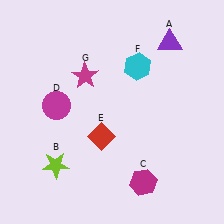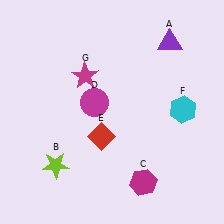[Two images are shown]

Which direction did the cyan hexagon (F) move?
The cyan hexagon (F) moved right.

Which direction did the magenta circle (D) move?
The magenta circle (D) moved right.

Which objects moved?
The objects that moved are: the magenta circle (D), the cyan hexagon (F).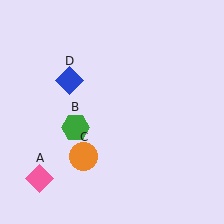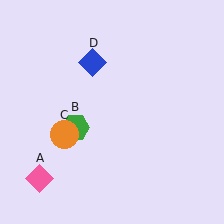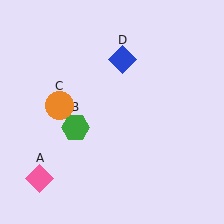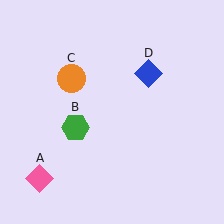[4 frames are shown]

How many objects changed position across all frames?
2 objects changed position: orange circle (object C), blue diamond (object D).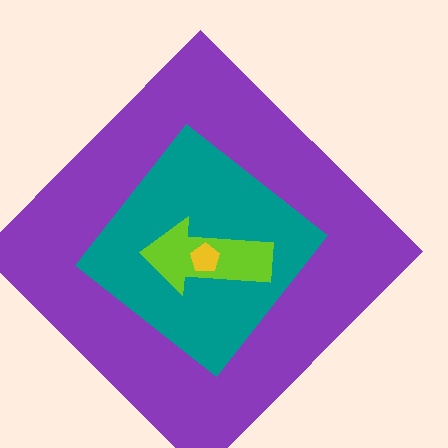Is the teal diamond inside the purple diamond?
Yes.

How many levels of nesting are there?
4.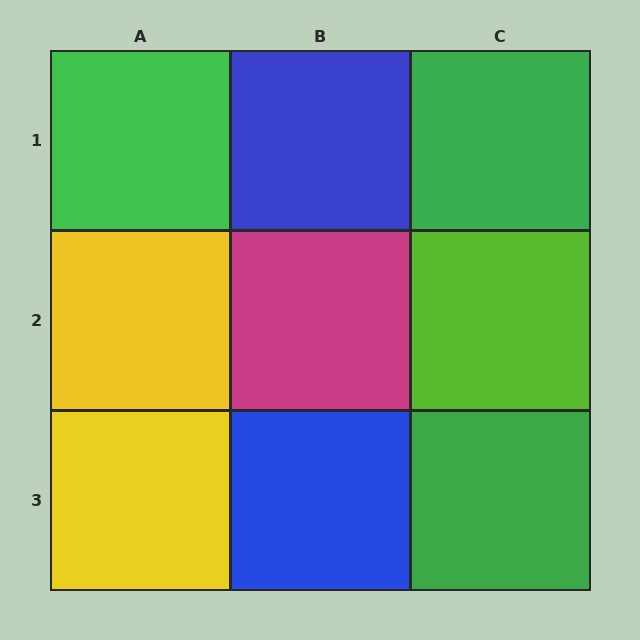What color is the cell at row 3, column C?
Green.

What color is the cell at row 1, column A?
Green.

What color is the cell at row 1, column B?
Blue.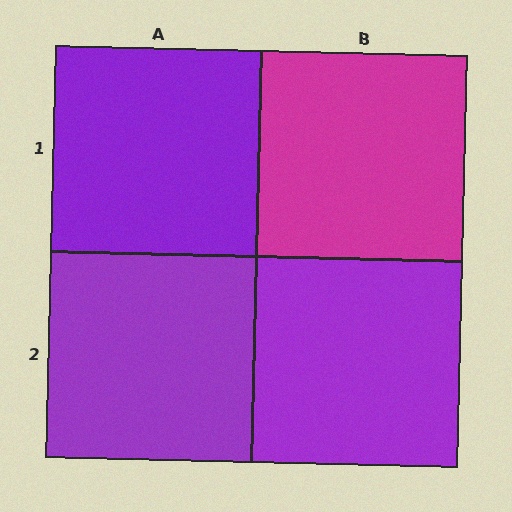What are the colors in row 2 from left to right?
Purple, purple.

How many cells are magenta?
1 cell is magenta.